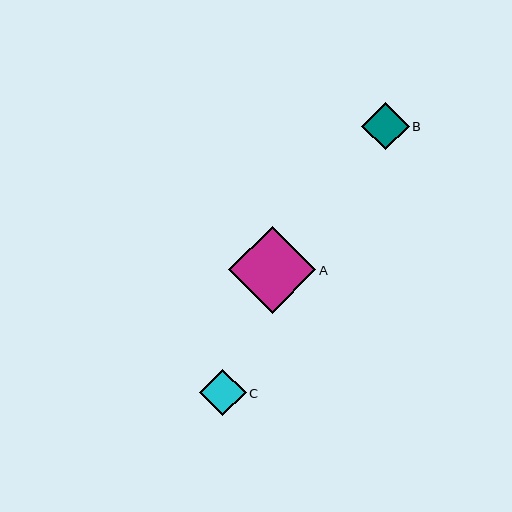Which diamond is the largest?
Diamond A is the largest with a size of approximately 87 pixels.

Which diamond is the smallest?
Diamond C is the smallest with a size of approximately 47 pixels.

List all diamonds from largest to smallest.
From largest to smallest: A, B, C.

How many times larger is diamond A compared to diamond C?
Diamond A is approximately 1.9 times the size of diamond C.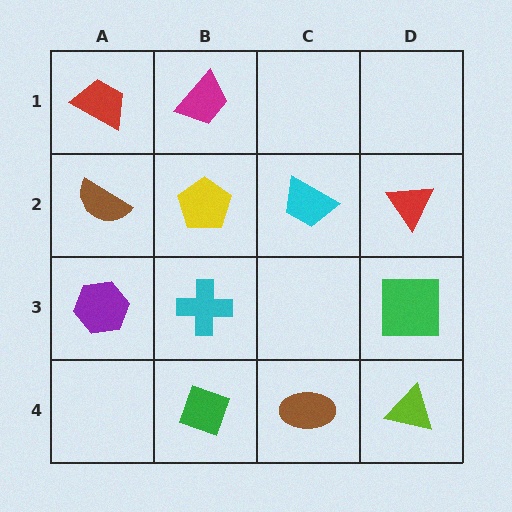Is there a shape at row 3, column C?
No, that cell is empty.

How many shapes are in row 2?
4 shapes.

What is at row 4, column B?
A green diamond.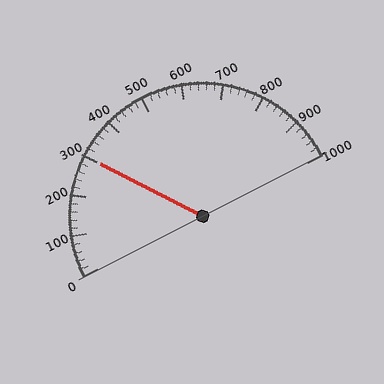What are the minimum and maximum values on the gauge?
The gauge ranges from 0 to 1000.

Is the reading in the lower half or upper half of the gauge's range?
The reading is in the lower half of the range (0 to 1000).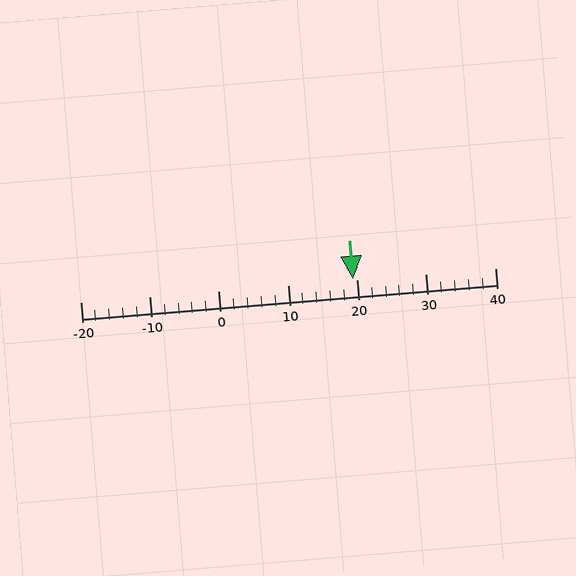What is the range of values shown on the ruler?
The ruler shows values from -20 to 40.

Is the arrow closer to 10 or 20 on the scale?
The arrow is closer to 20.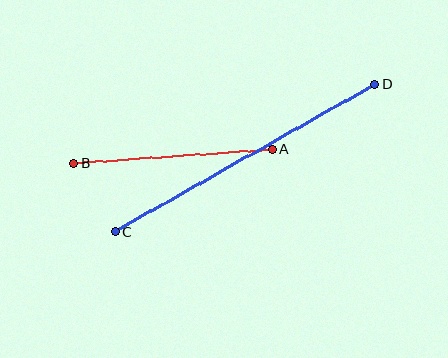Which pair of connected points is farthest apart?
Points C and D are farthest apart.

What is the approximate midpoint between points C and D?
The midpoint is at approximately (245, 158) pixels.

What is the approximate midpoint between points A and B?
The midpoint is at approximately (173, 156) pixels.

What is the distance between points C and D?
The distance is approximately 298 pixels.